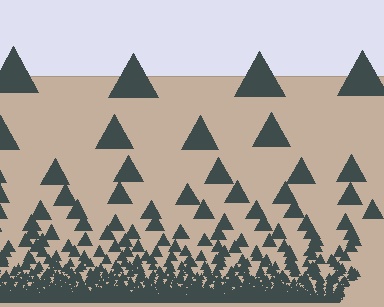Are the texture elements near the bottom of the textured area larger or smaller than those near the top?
Smaller. The gradient is inverted — elements near the bottom are smaller and denser.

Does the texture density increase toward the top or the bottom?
Density increases toward the bottom.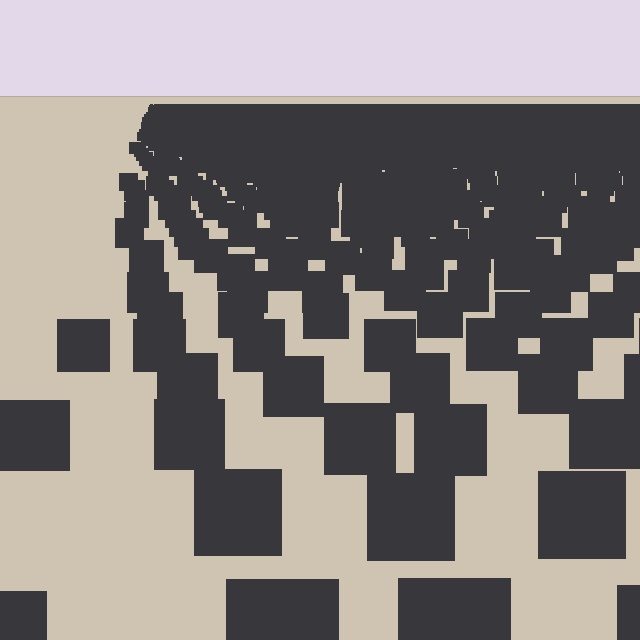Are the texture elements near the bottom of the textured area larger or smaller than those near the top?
Larger. Near the bottom, elements are closer to the viewer and appear at a bigger on-screen size.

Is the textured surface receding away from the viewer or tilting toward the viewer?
The surface is receding away from the viewer. Texture elements get smaller and denser toward the top.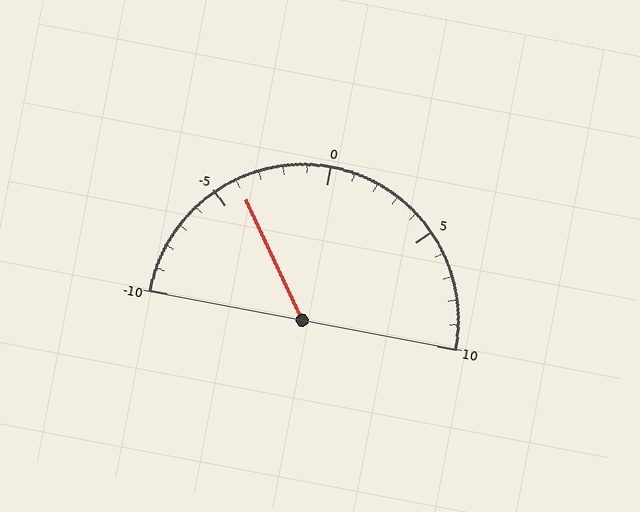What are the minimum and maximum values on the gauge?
The gauge ranges from -10 to 10.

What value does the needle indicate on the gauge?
The needle indicates approximately -4.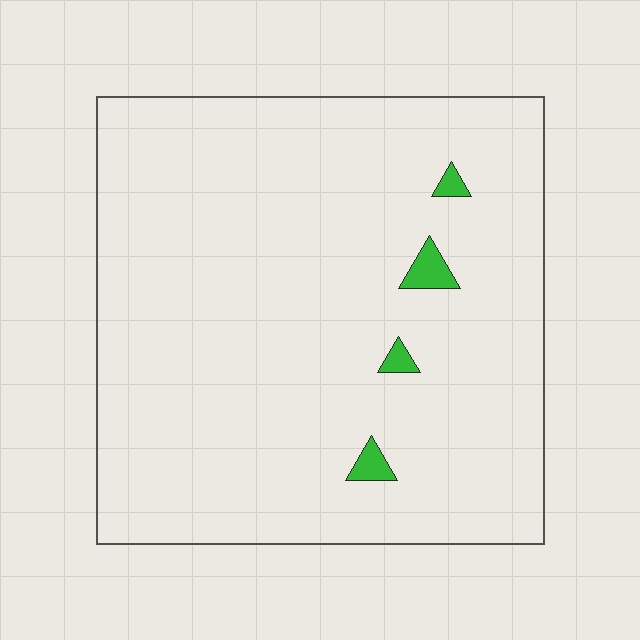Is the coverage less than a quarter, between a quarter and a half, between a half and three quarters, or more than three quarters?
Less than a quarter.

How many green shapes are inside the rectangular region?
4.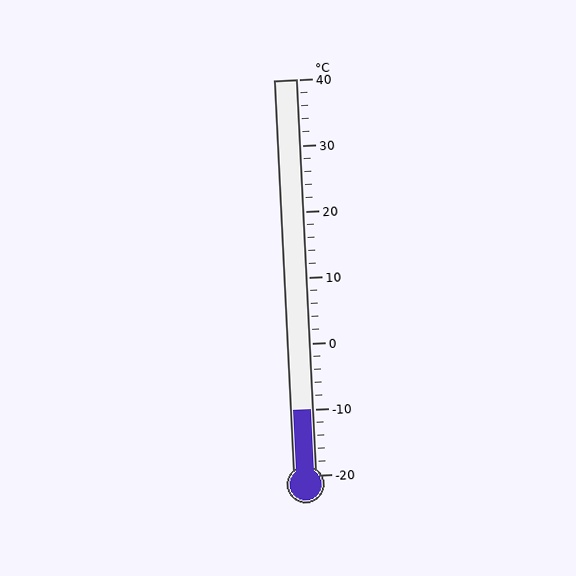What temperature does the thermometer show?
The thermometer shows approximately -10°C.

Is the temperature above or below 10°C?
The temperature is below 10°C.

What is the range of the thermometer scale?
The thermometer scale ranges from -20°C to 40°C.